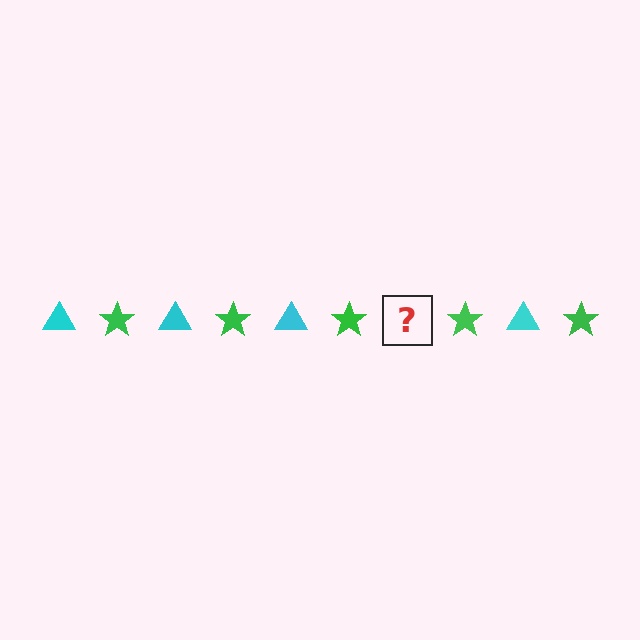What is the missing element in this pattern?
The missing element is a cyan triangle.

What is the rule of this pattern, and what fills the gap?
The rule is that the pattern alternates between cyan triangle and green star. The gap should be filled with a cyan triangle.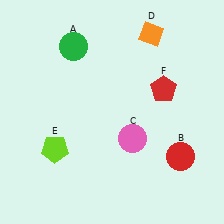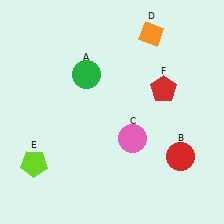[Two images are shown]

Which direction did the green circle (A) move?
The green circle (A) moved down.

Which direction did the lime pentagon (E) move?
The lime pentagon (E) moved left.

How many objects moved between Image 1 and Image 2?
2 objects moved between the two images.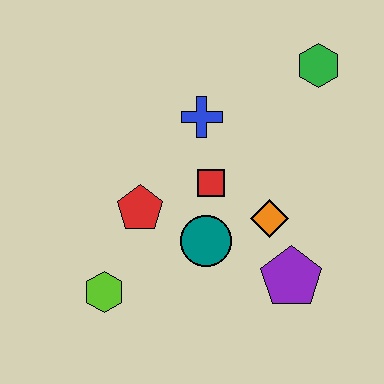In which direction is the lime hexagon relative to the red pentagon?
The lime hexagon is below the red pentagon.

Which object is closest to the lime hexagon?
The red pentagon is closest to the lime hexagon.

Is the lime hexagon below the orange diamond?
Yes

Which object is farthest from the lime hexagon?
The green hexagon is farthest from the lime hexagon.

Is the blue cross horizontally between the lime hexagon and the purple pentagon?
Yes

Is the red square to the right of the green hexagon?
No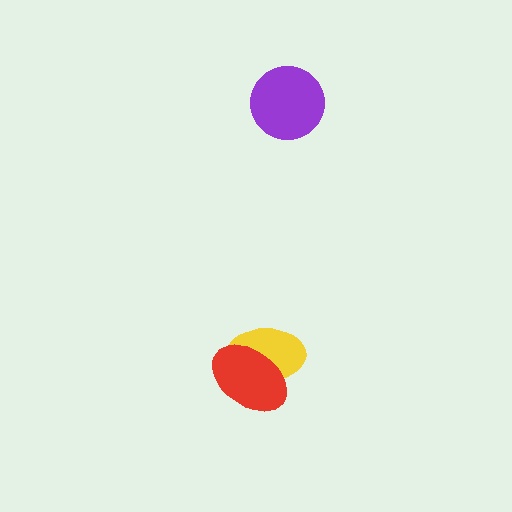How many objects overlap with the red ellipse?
1 object overlaps with the red ellipse.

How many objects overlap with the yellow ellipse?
1 object overlaps with the yellow ellipse.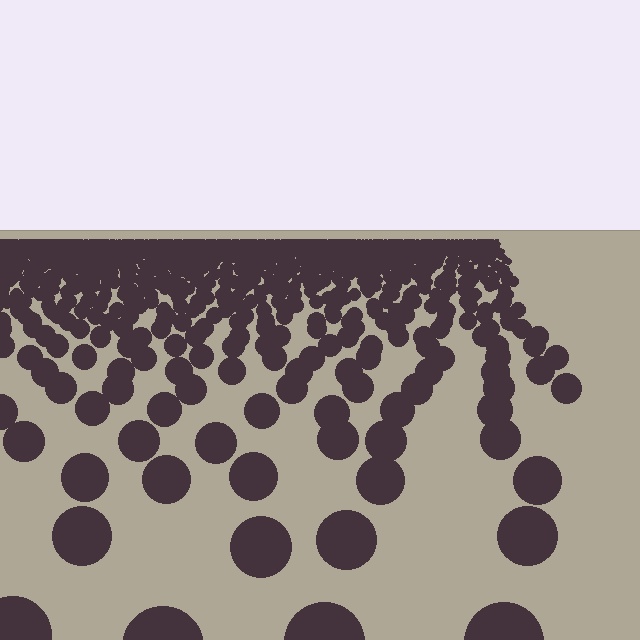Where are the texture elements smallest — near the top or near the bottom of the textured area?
Near the top.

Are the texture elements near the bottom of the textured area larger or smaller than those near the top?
Larger. Near the bottom, elements are closer to the viewer and appear at a bigger on-screen size.